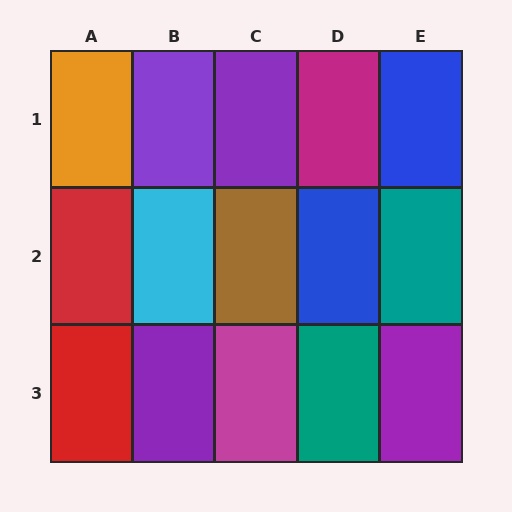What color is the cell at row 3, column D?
Teal.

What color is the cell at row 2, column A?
Red.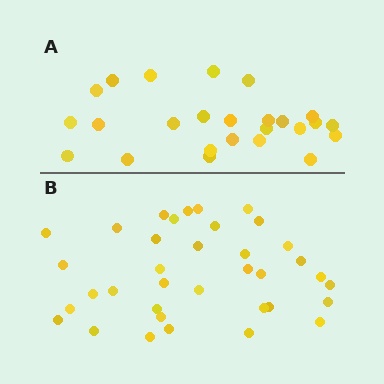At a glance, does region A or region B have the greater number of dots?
Region B (the bottom region) has more dots.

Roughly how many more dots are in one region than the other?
Region B has roughly 12 or so more dots than region A.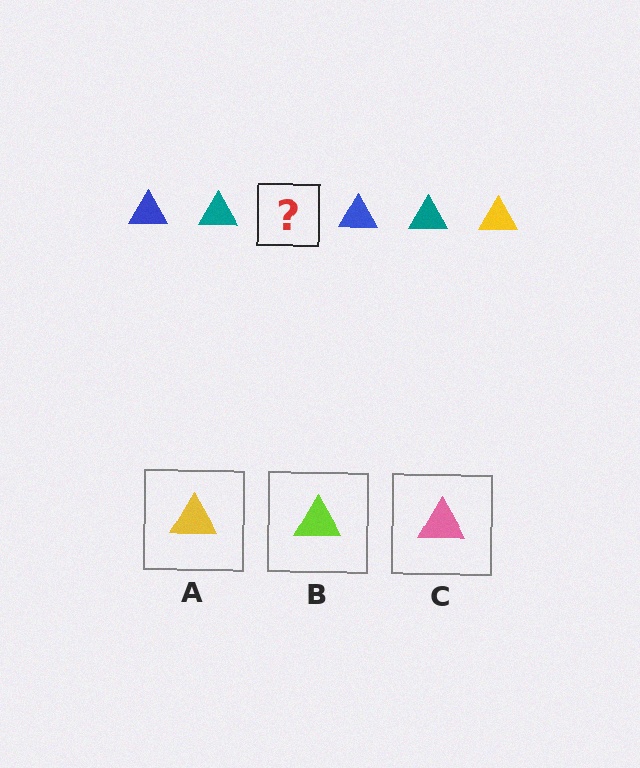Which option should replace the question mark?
Option A.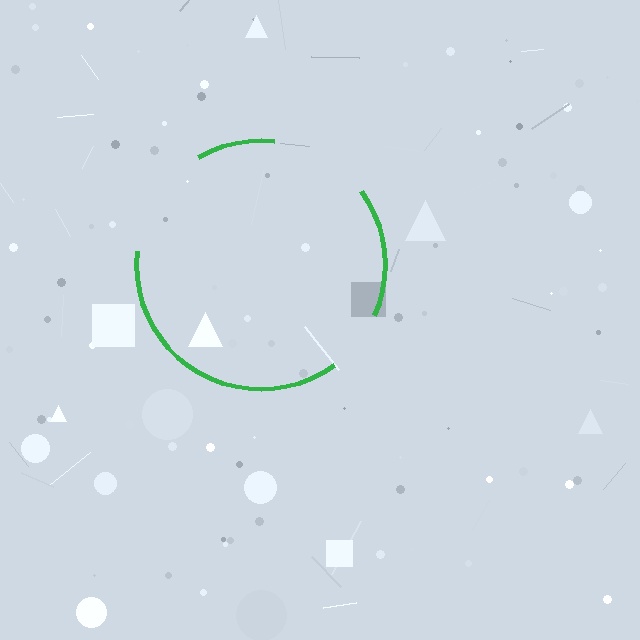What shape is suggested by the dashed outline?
The dashed outline suggests a circle.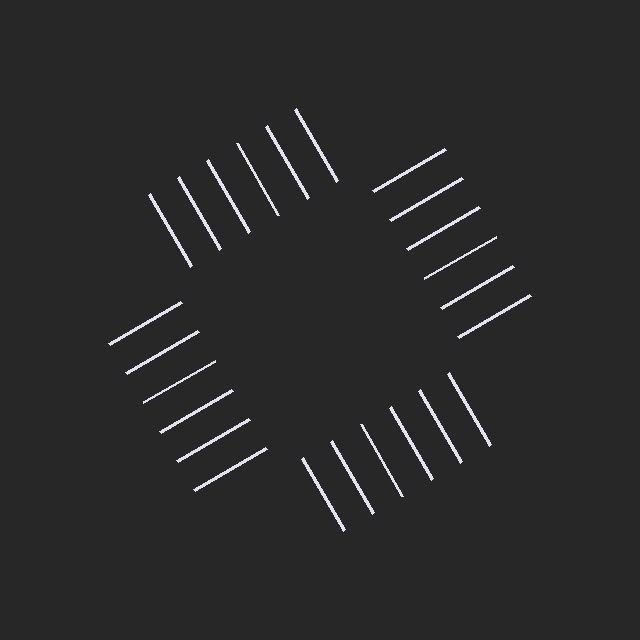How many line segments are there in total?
24 — 6 along each of the 4 edges.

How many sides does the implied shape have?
4 sides — the line-ends trace a square.